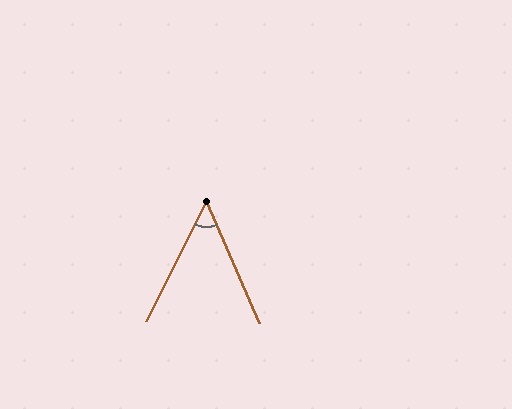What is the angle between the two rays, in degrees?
Approximately 50 degrees.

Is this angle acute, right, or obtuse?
It is acute.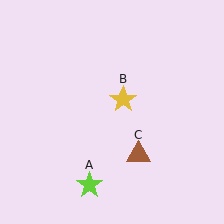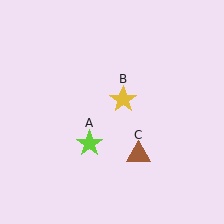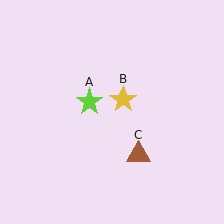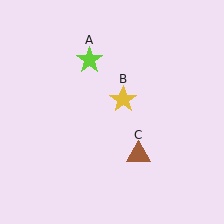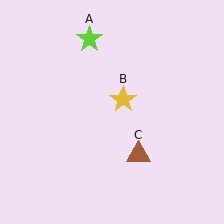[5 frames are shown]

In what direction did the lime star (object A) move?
The lime star (object A) moved up.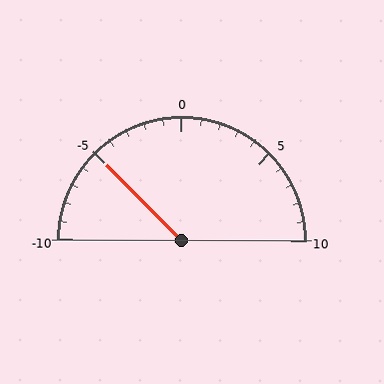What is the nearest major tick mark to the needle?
The nearest major tick mark is -5.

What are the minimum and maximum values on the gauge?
The gauge ranges from -10 to 10.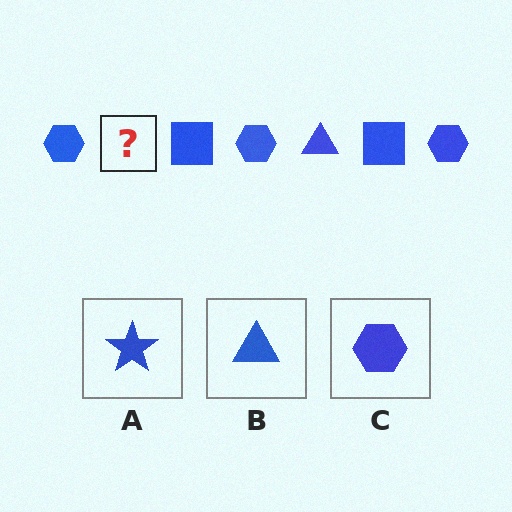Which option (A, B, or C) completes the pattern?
B.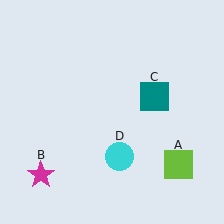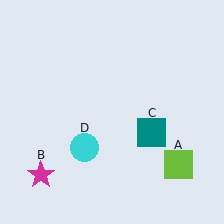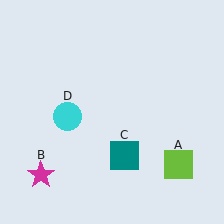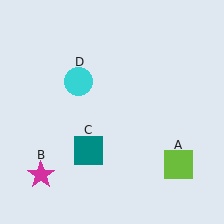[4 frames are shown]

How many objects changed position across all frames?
2 objects changed position: teal square (object C), cyan circle (object D).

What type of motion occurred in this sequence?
The teal square (object C), cyan circle (object D) rotated clockwise around the center of the scene.